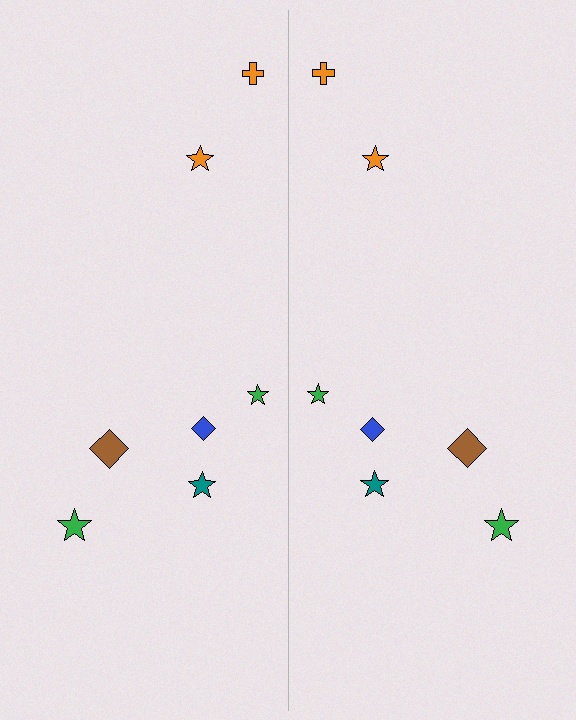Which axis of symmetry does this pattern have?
The pattern has a vertical axis of symmetry running through the center of the image.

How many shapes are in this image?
There are 14 shapes in this image.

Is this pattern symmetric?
Yes, this pattern has bilateral (reflection) symmetry.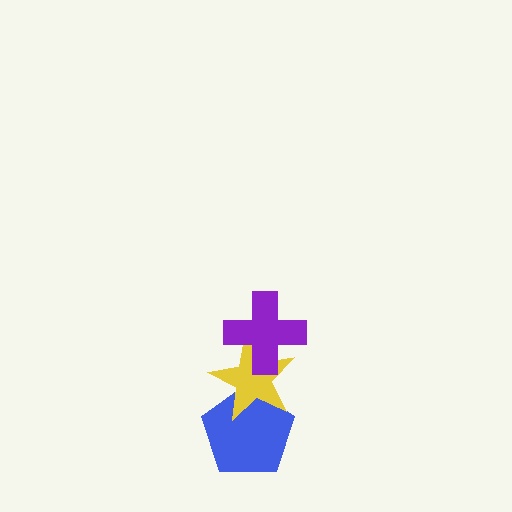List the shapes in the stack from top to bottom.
From top to bottom: the purple cross, the yellow star, the blue pentagon.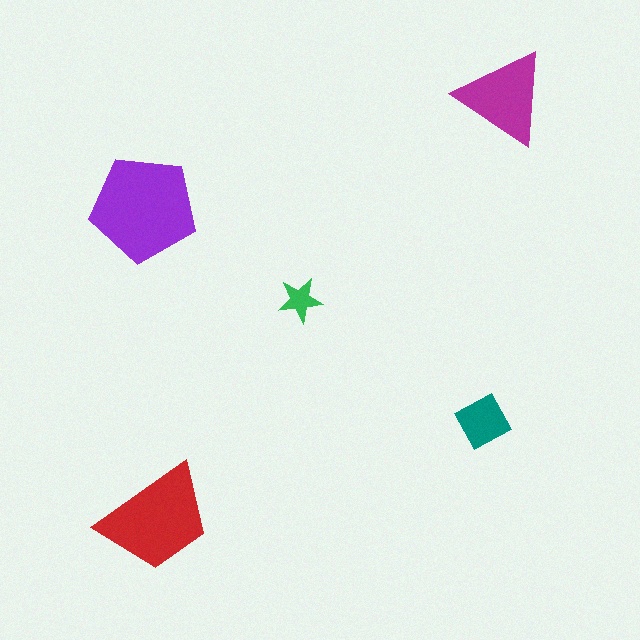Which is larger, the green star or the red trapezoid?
The red trapezoid.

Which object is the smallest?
The green star.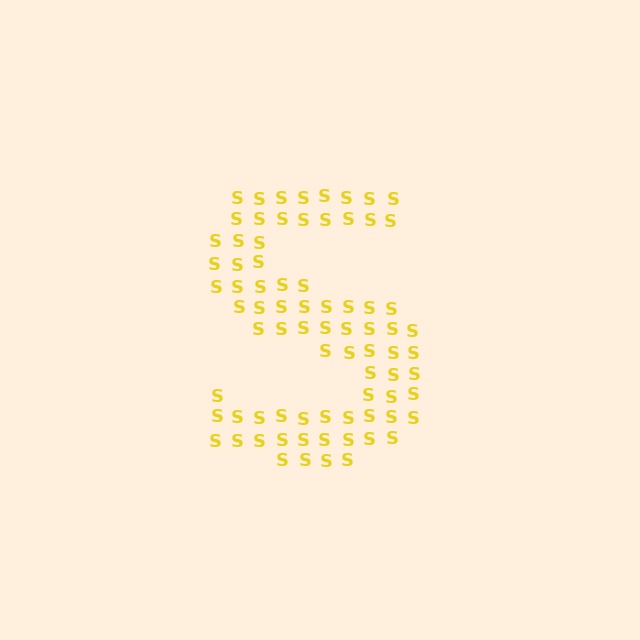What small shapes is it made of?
It is made of small letter S's.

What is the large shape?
The large shape is the letter S.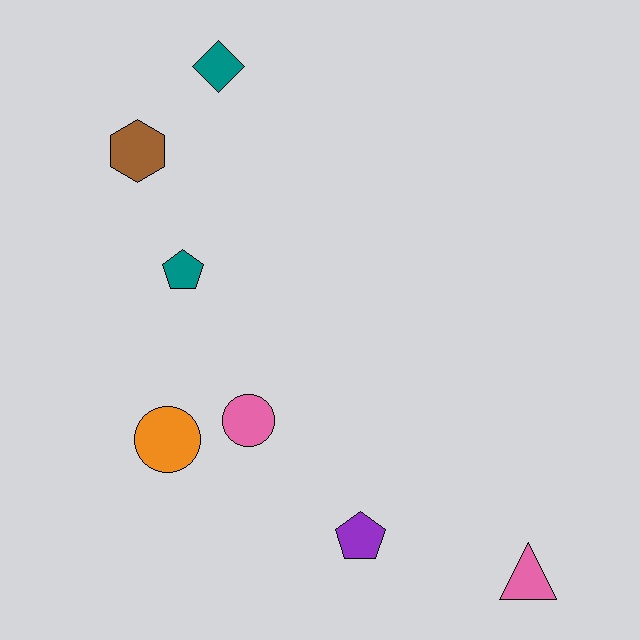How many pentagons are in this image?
There are 2 pentagons.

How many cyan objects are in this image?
There are no cyan objects.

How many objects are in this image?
There are 7 objects.